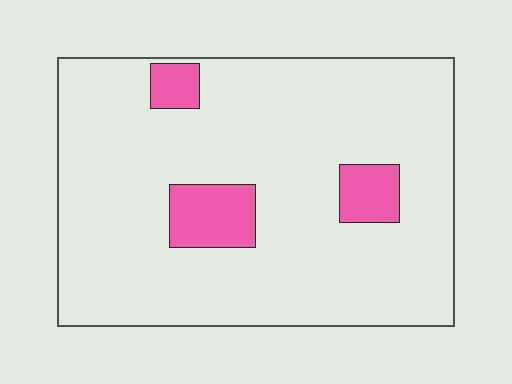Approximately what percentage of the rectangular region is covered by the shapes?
Approximately 10%.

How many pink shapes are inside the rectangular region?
3.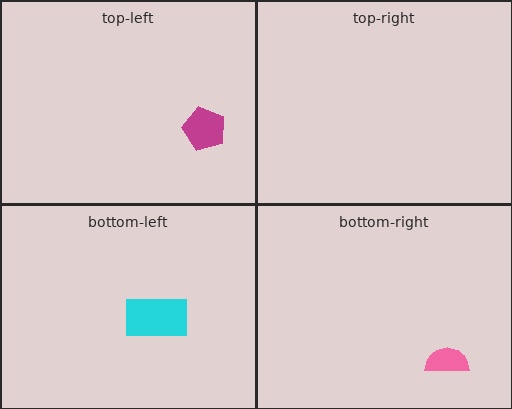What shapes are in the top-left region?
The magenta pentagon.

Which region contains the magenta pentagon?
The top-left region.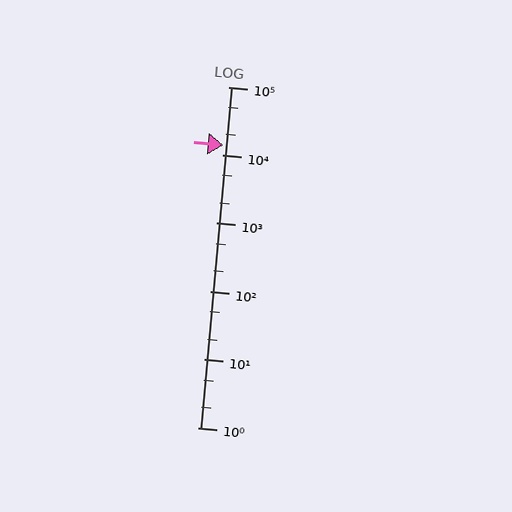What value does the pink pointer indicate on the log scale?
The pointer indicates approximately 14000.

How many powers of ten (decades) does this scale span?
The scale spans 5 decades, from 1 to 100000.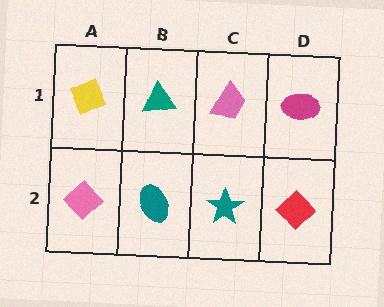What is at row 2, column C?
A teal star.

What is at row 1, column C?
A pink trapezoid.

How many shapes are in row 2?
4 shapes.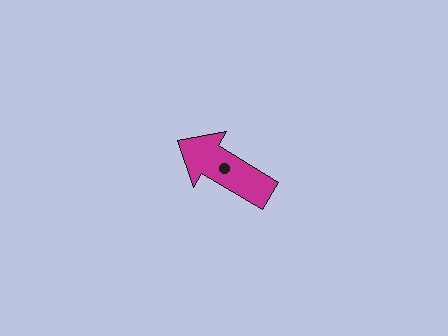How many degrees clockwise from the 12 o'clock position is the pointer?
Approximately 301 degrees.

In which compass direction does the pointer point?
Northwest.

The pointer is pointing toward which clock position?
Roughly 10 o'clock.